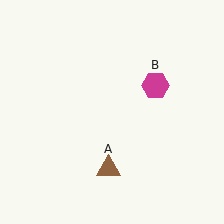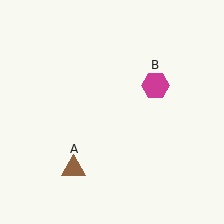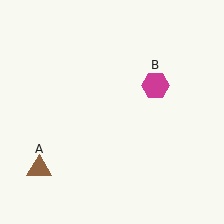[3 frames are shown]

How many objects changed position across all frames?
1 object changed position: brown triangle (object A).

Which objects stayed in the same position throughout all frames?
Magenta hexagon (object B) remained stationary.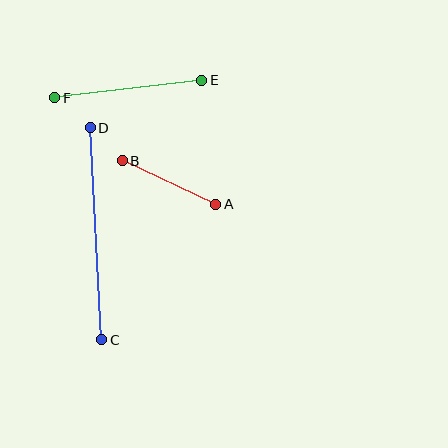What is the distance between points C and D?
The distance is approximately 212 pixels.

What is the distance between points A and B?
The distance is approximately 103 pixels.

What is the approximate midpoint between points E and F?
The midpoint is at approximately (128, 89) pixels.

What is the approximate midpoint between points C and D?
The midpoint is at approximately (96, 234) pixels.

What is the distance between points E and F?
The distance is approximately 148 pixels.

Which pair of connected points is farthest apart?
Points C and D are farthest apart.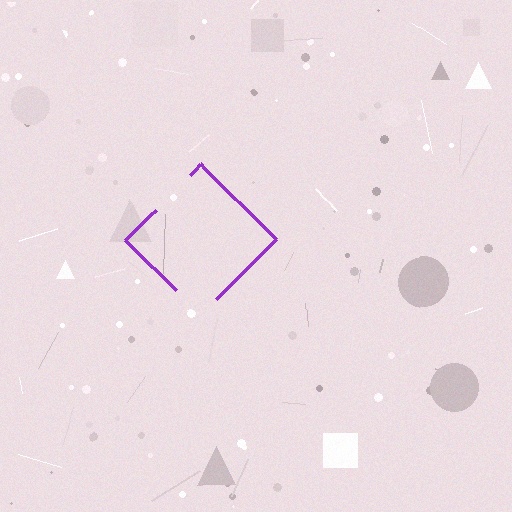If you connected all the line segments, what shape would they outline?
They would outline a diamond.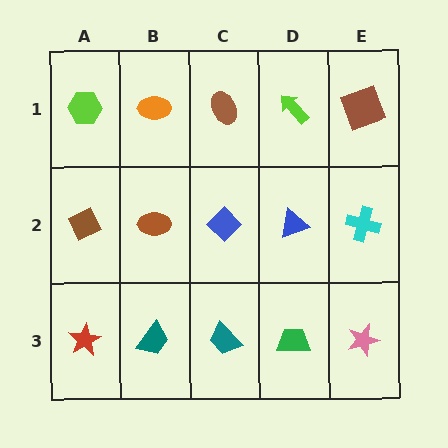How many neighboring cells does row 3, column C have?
3.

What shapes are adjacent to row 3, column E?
A cyan cross (row 2, column E), a green trapezoid (row 3, column D).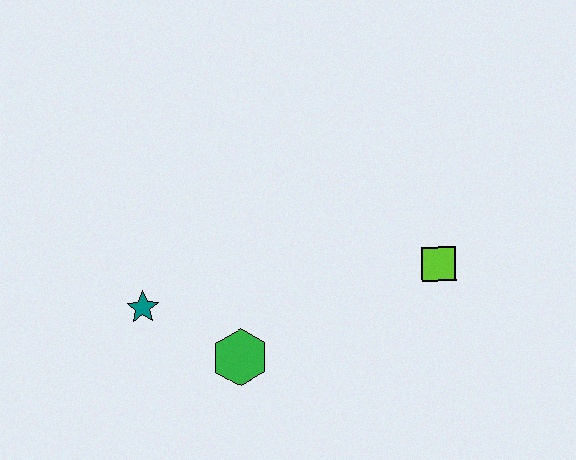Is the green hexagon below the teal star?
Yes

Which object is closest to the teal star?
The green hexagon is closest to the teal star.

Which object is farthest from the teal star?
The lime square is farthest from the teal star.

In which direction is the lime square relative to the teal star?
The lime square is to the right of the teal star.